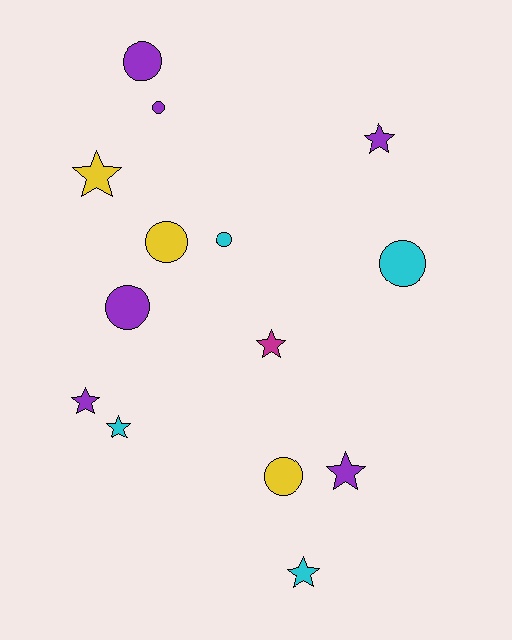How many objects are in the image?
There are 14 objects.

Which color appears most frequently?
Purple, with 6 objects.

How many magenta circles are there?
There are no magenta circles.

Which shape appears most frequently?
Star, with 7 objects.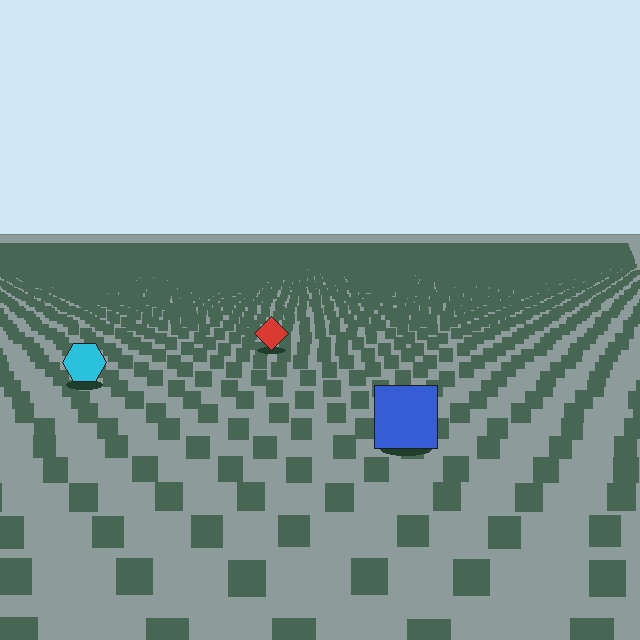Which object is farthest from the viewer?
The red diamond is farthest from the viewer. It appears smaller and the ground texture around it is denser.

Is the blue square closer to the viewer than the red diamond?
Yes. The blue square is closer — you can tell from the texture gradient: the ground texture is coarser near it.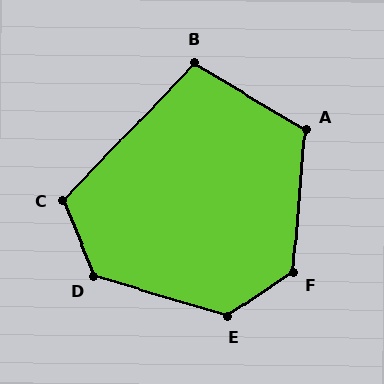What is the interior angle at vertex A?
Approximately 116 degrees (obtuse).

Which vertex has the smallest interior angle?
B, at approximately 103 degrees.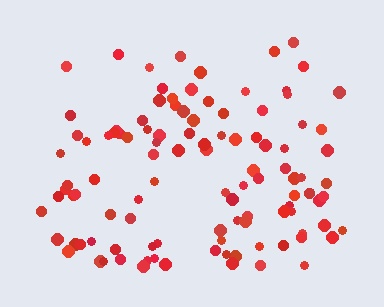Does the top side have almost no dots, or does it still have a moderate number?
Still a moderate number, just noticeably fewer than the bottom.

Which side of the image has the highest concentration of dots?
The bottom.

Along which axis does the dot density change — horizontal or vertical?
Vertical.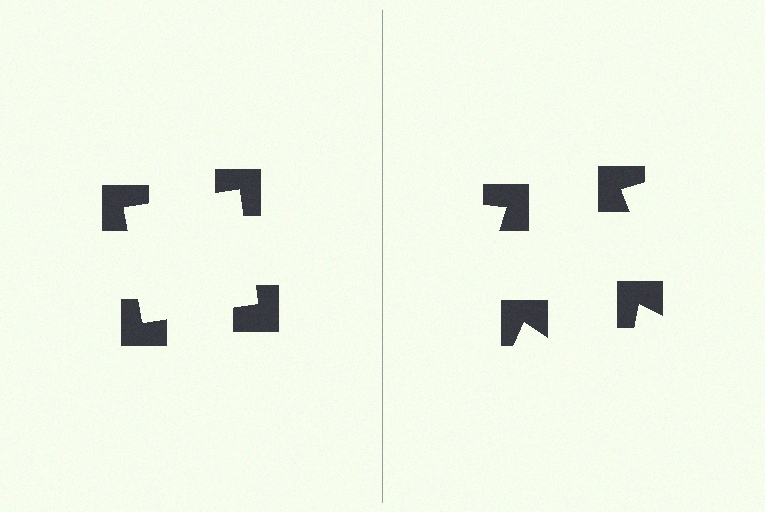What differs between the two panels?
The notched squares are positioned identically on both sides; only the wedge orientations differ. On the left they align to a square; on the right they are misaligned.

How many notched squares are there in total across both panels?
8 — 4 on each side.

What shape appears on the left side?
An illusory square.